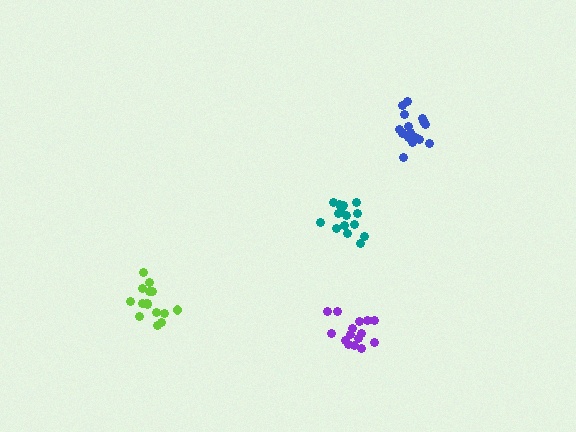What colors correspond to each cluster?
The clusters are colored: blue, teal, lime, purple.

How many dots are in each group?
Group 1: 20 dots, Group 2: 15 dots, Group 3: 16 dots, Group 4: 15 dots (66 total).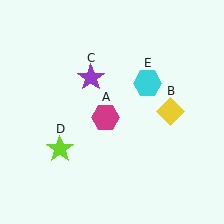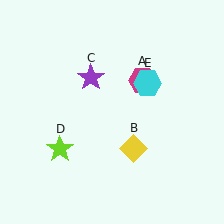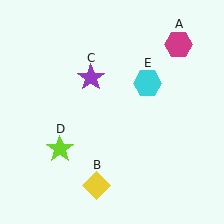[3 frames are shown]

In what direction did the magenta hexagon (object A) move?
The magenta hexagon (object A) moved up and to the right.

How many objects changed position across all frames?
2 objects changed position: magenta hexagon (object A), yellow diamond (object B).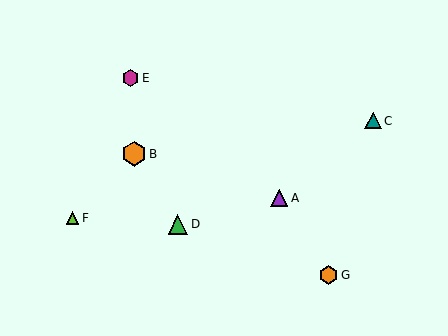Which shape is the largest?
The orange hexagon (labeled B) is the largest.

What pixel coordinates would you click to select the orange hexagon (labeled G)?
Click at (329, 275) to select the orange hexagon G.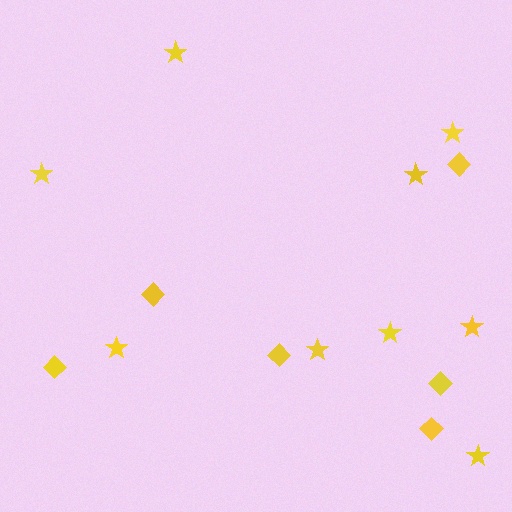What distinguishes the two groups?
There are 2 groups: one group of diamonds (6) and one group of stars (9).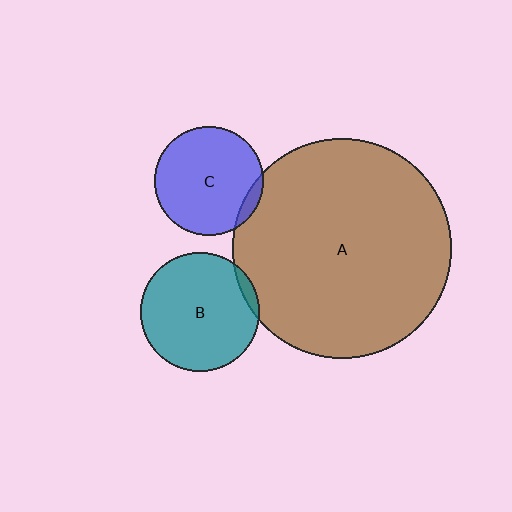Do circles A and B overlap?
Yes.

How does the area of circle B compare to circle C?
Approximately 1.2 times.